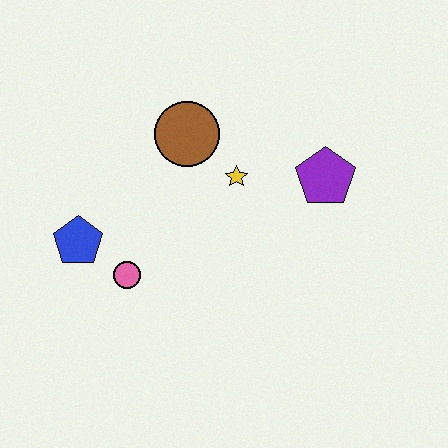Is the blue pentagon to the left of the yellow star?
Yes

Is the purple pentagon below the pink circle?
No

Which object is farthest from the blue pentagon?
The purple pentagon is farthest from the blue pentagon.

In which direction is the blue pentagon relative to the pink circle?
The blue pentagon is to the left of the pink circle.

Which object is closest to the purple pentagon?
The yellow star is closest to the purple pentagon.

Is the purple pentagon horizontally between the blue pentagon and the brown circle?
No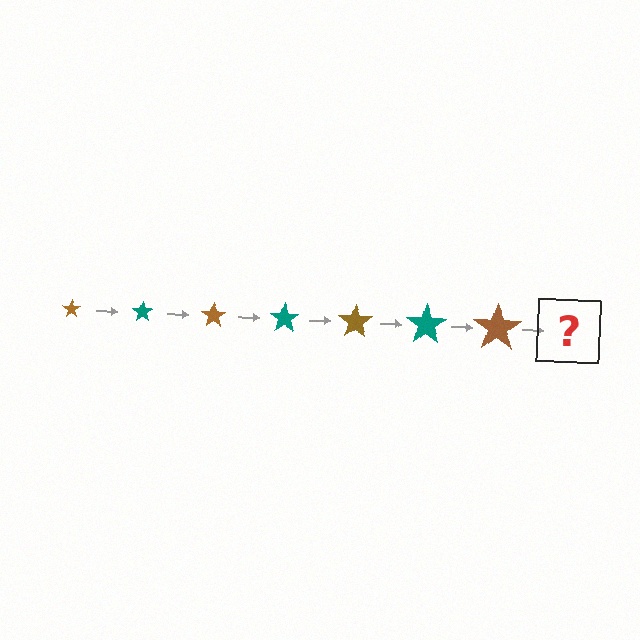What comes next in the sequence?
The next element should be a teal star, larger than the previous one.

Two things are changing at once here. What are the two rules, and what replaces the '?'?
The two rules are that the star grows larger each step and the color cycles through brown and teal. The '?' should be a teal star, larger than the previous one.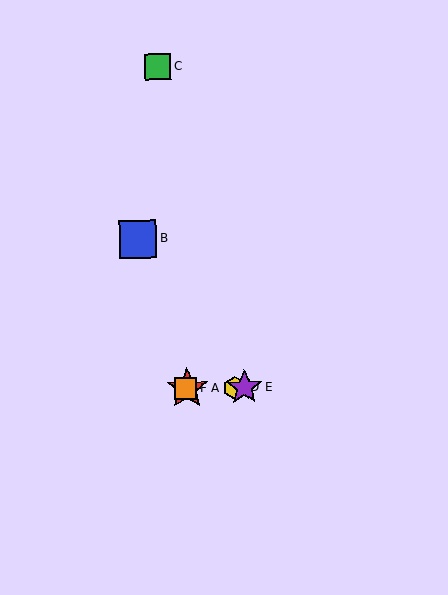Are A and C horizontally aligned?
No, A is at y≈389 and C is at y≈67.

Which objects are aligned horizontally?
Objects A, D, E, F are aligned horizontally.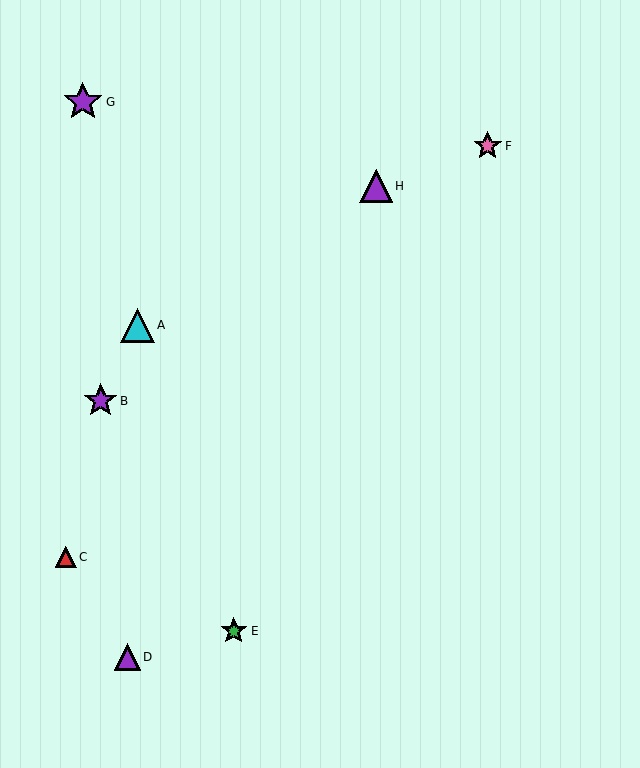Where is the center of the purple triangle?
The center of the purple triangle is at (127, 657).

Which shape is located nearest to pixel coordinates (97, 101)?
The purple star (labeled G) at (83, 102) is nearest to that location.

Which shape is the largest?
The purple star (labeled G) is the largest.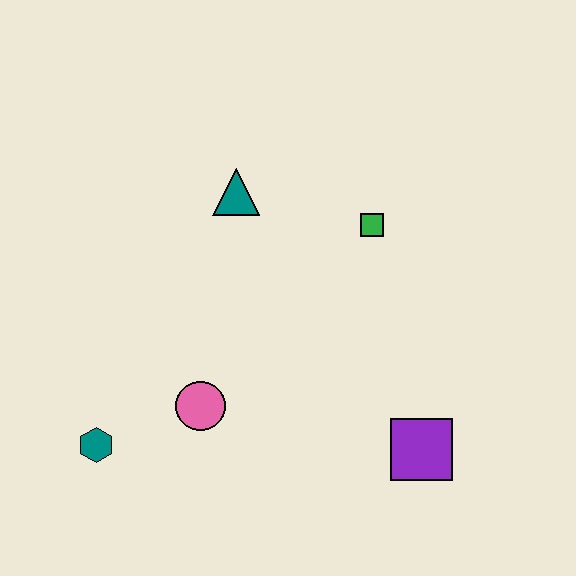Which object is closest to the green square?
The teal triangle is closest to the green square.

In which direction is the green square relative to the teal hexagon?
The green square is to the right of the teal hexagon.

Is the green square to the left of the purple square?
Yes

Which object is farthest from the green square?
The teal hexagon is farthest from the green square.